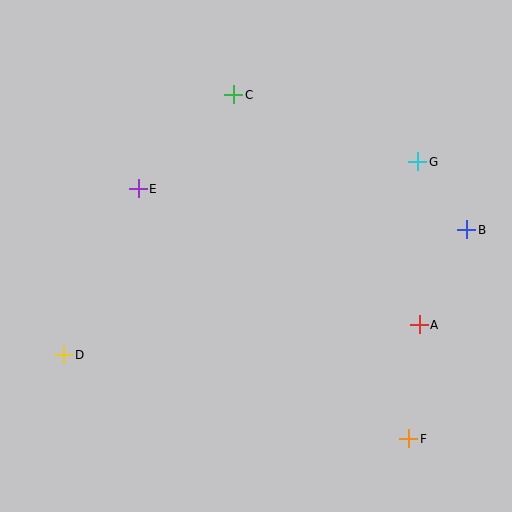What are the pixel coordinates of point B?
Point B is at (467, 230).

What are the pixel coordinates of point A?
Point A is at (419, 325).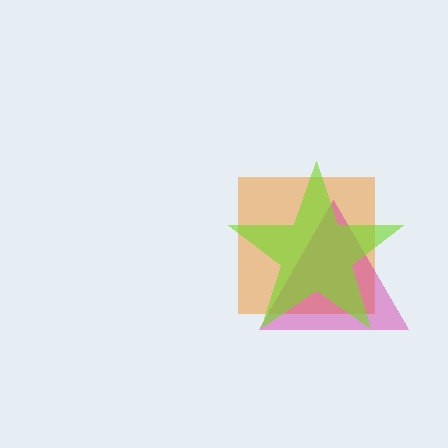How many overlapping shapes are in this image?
There are 3 overlapping shapes in the image.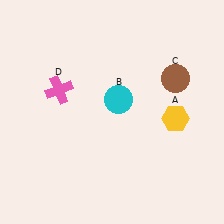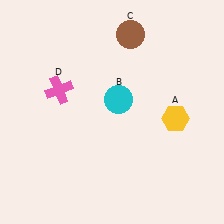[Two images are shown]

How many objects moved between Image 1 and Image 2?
1 object moved between the two images.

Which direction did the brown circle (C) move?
The brown circle (C) moved left.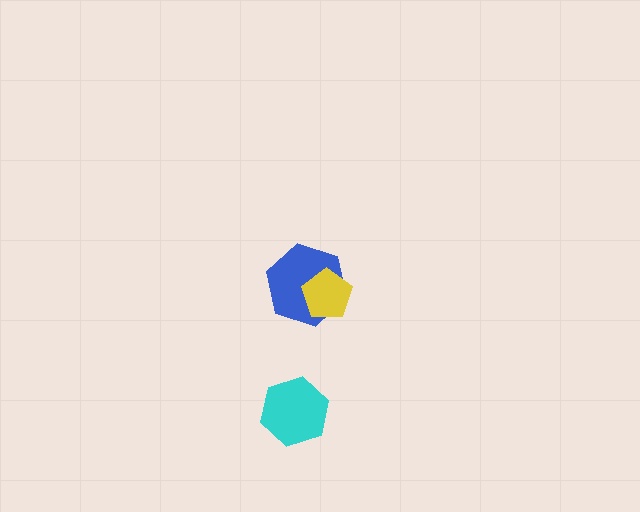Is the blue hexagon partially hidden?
Yes, it is partially covered by another shape.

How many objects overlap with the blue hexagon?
1 object overlaps with the blue hexagon.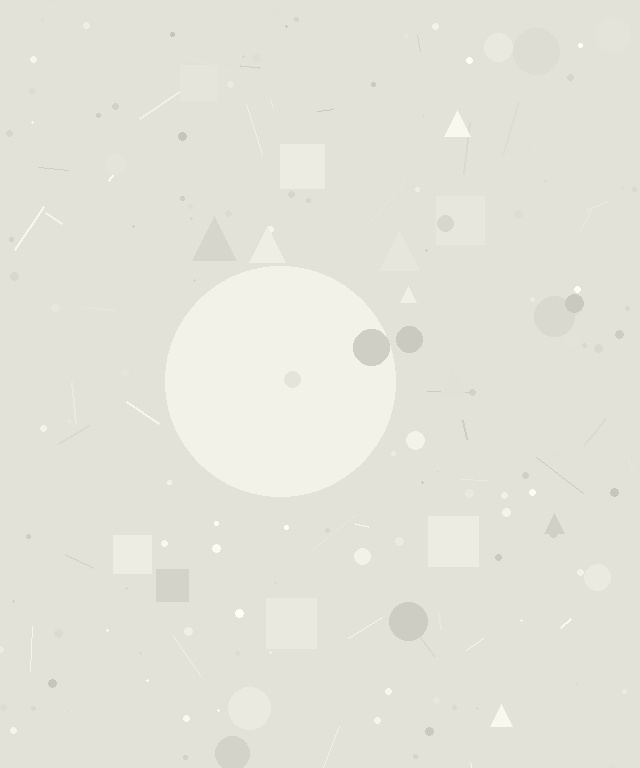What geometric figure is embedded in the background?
A circle is embedded in the background.